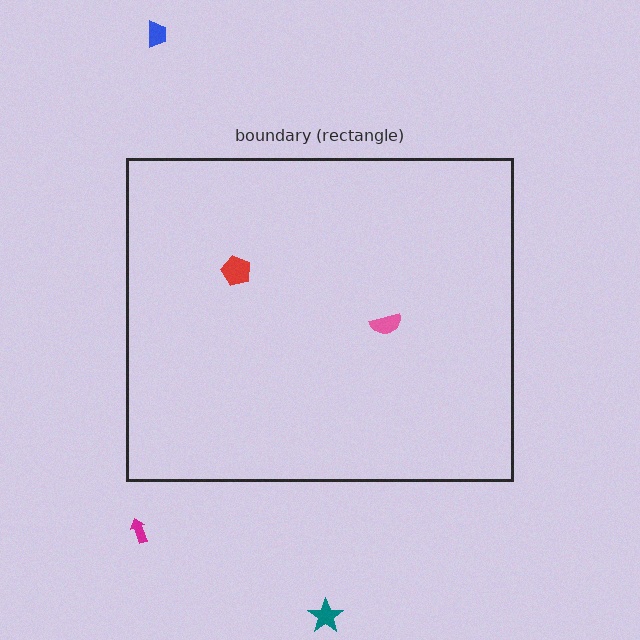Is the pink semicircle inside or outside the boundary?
Inside.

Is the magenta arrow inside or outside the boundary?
Outside.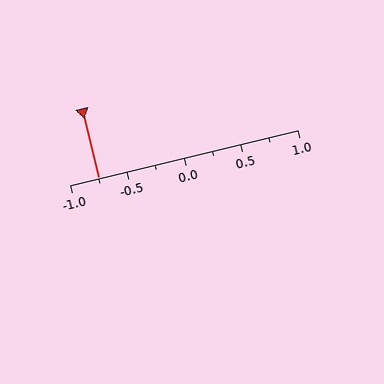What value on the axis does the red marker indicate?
The marker indicates approximately -0.75.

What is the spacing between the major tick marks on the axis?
The major ticks are spaced 0.5 apart.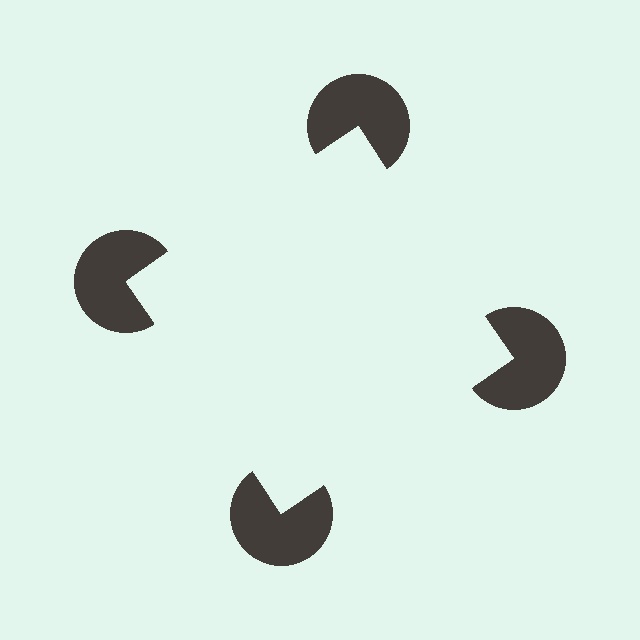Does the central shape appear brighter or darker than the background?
It typically appears slightly brighter than the background, even though no actual brightness change is drawn.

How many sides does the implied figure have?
4 sides.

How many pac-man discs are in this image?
There are 4 — one at each vertex of the illusory square.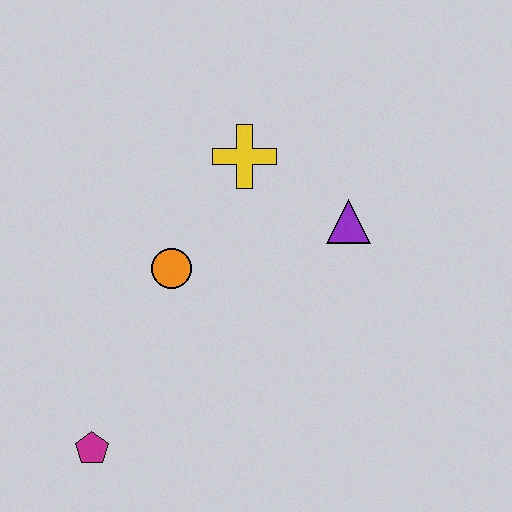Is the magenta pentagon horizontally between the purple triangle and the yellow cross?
No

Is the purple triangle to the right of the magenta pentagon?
Yes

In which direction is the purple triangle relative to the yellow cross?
The purple triangle is to the right of the yellow cross.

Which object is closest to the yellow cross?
The purple triangle is closest to the yellow cross.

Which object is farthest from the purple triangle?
The magenta pentagon is farthest from the purple triangle.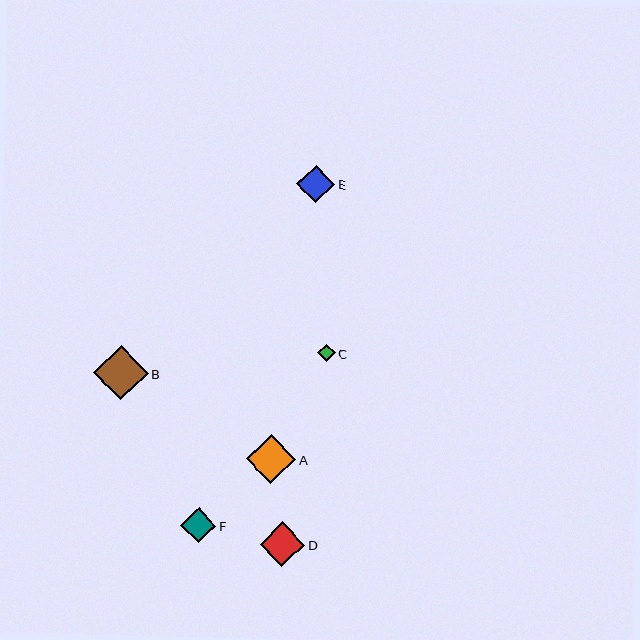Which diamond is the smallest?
Diamond C is the smallest with a size of approximately 18 pixels.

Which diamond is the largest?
Diamond B is the largest with a size of approximately 54 pixels.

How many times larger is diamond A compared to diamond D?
Diamond A is approximately 1.1 times the size of diamond D.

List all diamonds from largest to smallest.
From largest to smallest: B, A, D, E, F, C.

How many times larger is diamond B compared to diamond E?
Diamond B is approximately 1.4 times the size of diamond E.